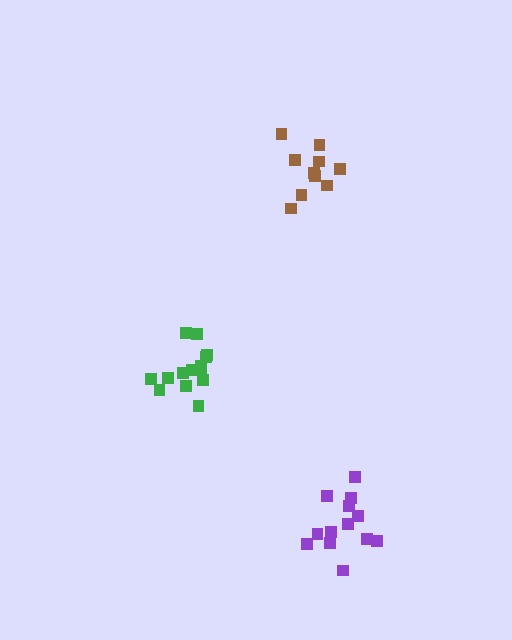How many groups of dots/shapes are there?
There are 3 groups.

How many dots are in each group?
Group 1: 13 dots, Group 2: 10 dots, Group 3: 14 dots (37 total).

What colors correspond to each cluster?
The clusters are colored: purple, brown, green.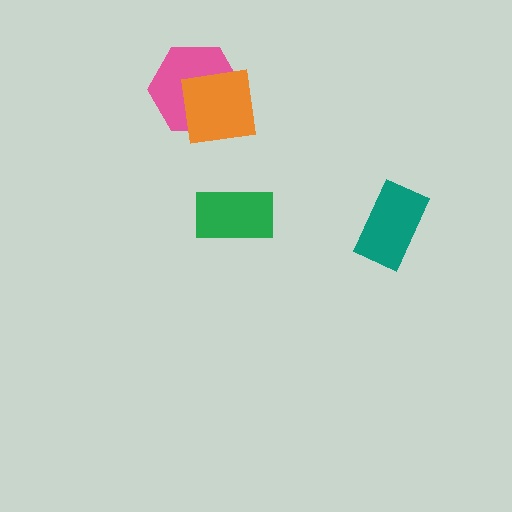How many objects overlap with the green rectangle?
0 objects overlap with the green rectangle.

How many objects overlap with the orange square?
1 object overlaps with the orange square.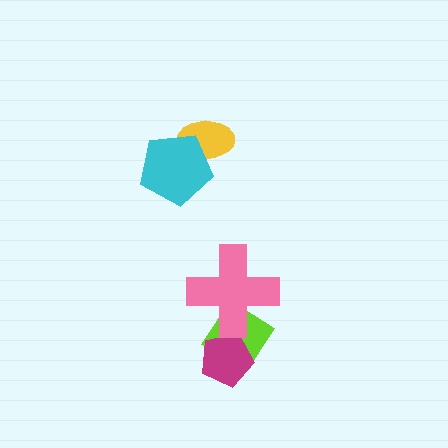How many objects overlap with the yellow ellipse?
1 object overlaps with the yellow ellipse.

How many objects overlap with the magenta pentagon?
1 object overlaps with the magenta pentagon.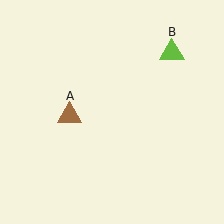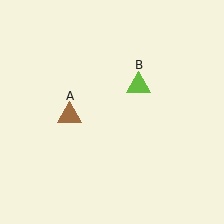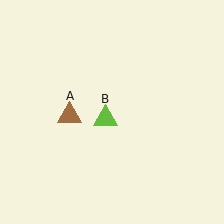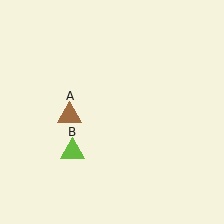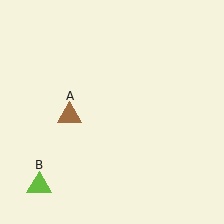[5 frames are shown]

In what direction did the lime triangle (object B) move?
The lime triangle (object B) moved down and to the left.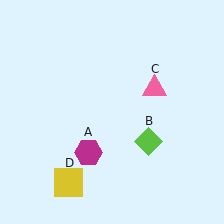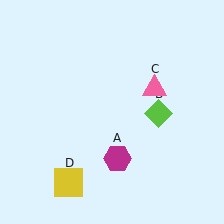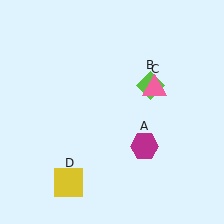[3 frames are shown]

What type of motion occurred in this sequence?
The magenta hexagon (object A), lime diamond (object B) rotated counterclockwise around the center of the scene.